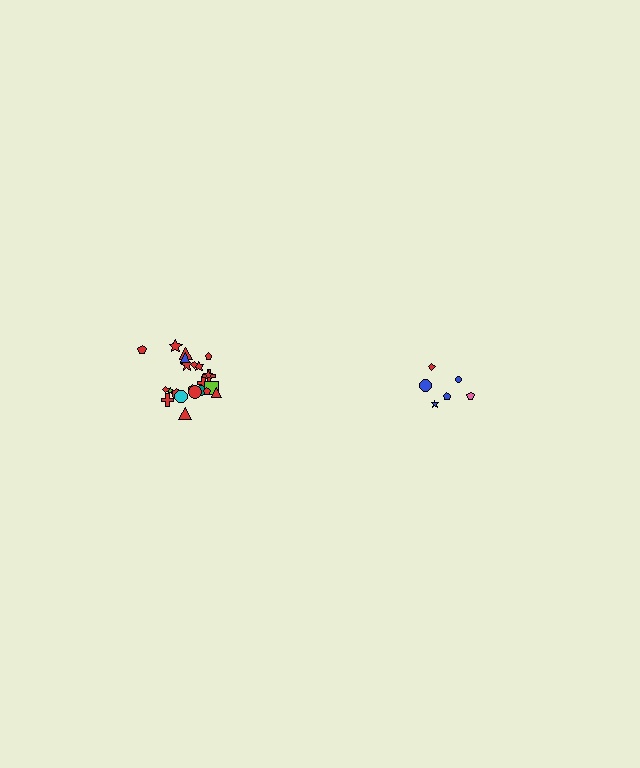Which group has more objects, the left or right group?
The left group.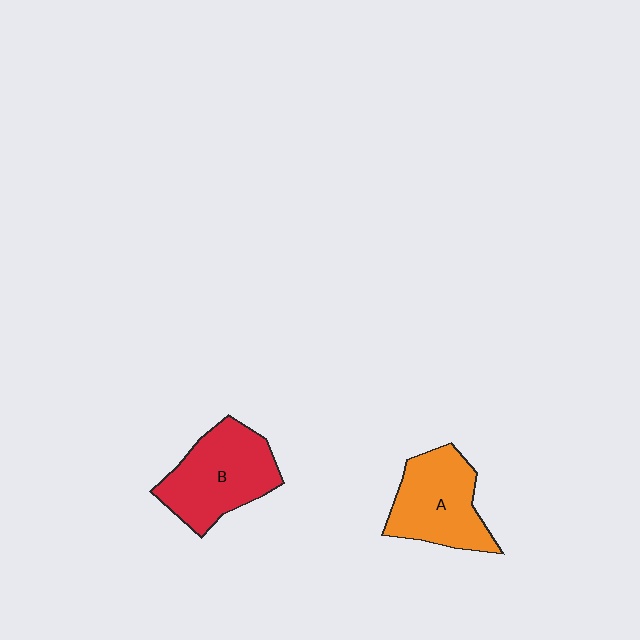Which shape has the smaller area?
Shape A (orange).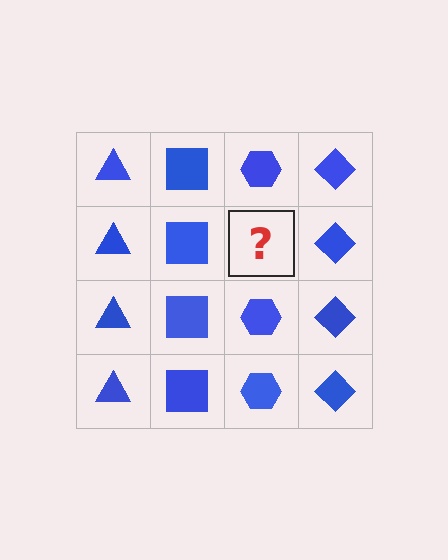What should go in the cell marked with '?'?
The missing cell should contain a blue hexagon.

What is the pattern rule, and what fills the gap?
The rule is that each column has a consistent shape. The gap should be filled with a blue hexagon.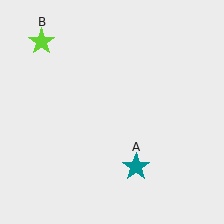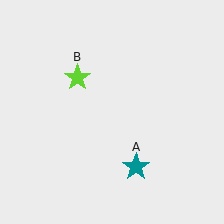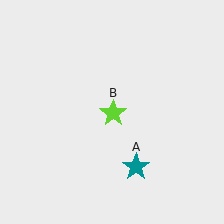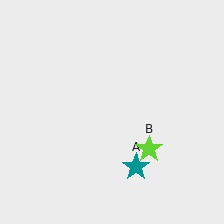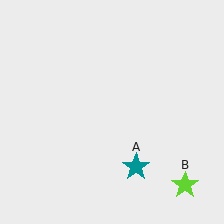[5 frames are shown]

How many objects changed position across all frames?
1 object changed position: lime star (object B).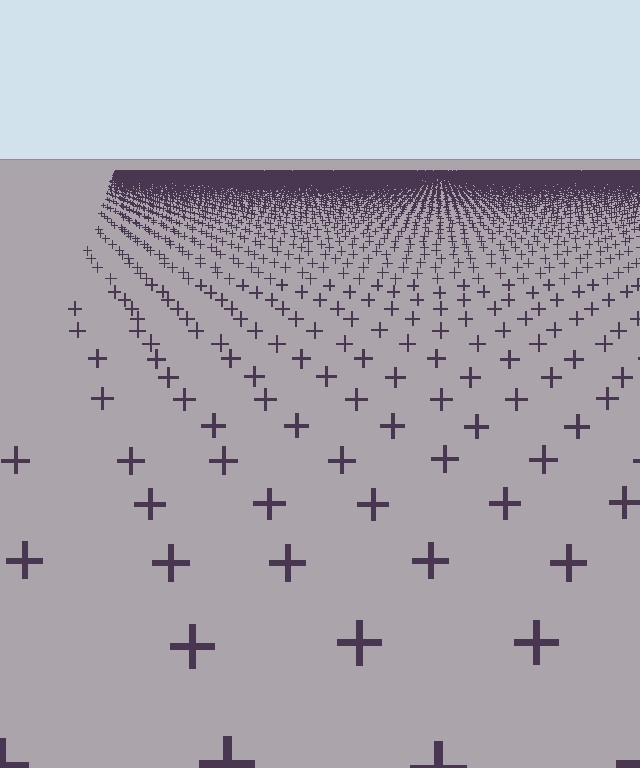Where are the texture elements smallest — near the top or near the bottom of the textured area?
Near the top.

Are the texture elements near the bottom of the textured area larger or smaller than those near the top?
Larger. Near the bottom, elements are closer to the viewer and appear at a bigger on-screen size.